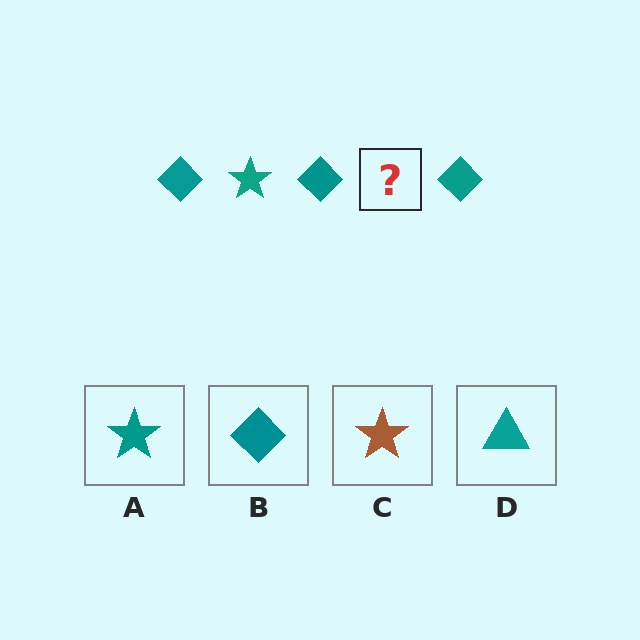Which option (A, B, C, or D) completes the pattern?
A.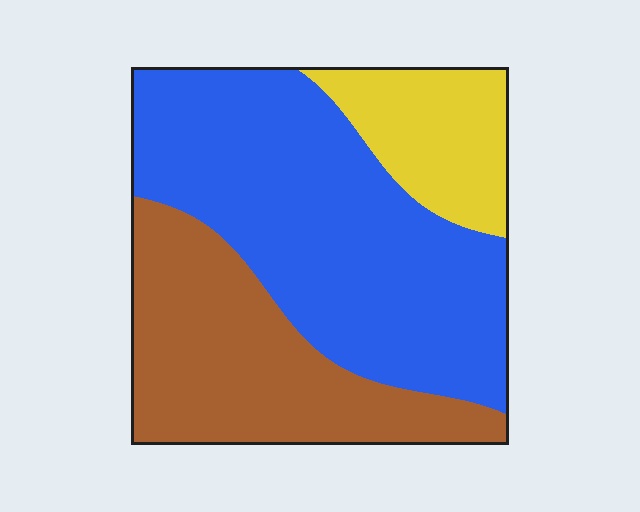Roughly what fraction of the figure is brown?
Brown takes up about one third (1/3) of the figure.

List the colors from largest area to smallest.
From largest to smallest: blue, brown, yellow.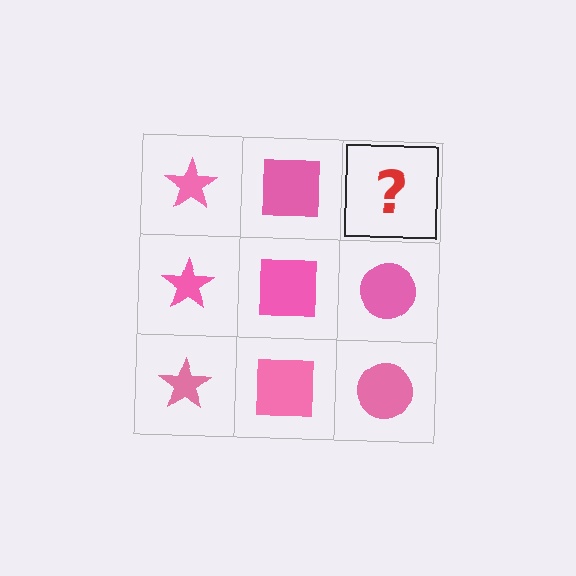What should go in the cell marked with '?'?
The missing cell should contain a pink circle.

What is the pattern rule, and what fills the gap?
The rule is that each column has a consistent shape. The gap should be filled with a pink circle.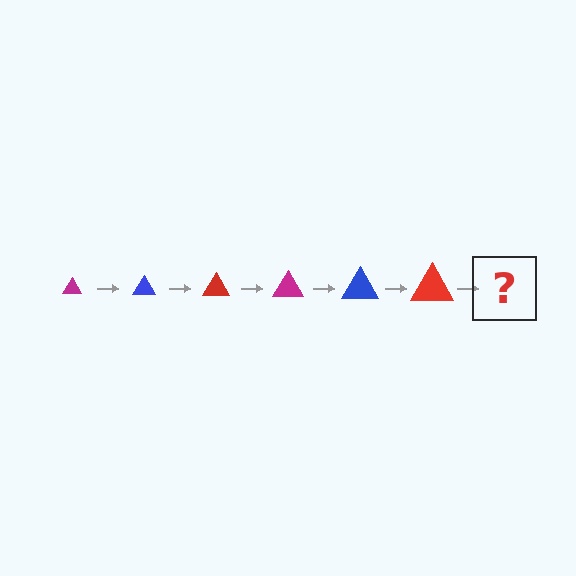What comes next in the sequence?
The next element should be a magenta triangle, larger than the previous one.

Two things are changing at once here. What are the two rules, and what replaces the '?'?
The two rules are that the triangle grows larger each step and the color cycles through magenta, blue, and red. The '?' should be a magenta triangle, larger than the previous one.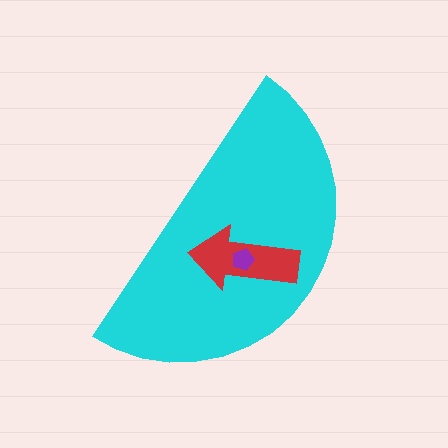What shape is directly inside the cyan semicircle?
The red arrow.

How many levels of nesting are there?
3.